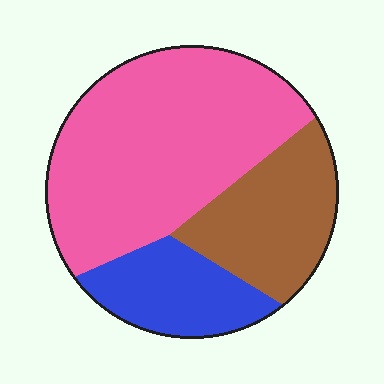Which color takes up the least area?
Blue, at roughly 20%.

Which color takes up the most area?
Pink, at roughly 55%.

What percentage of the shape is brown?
Brown takes up between a sixth and a third of the shape.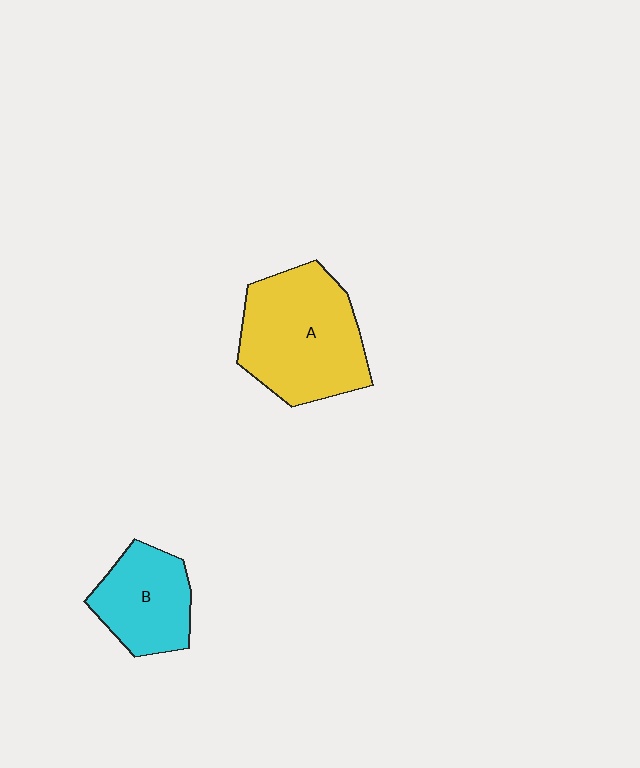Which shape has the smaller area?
Shape B (cyan).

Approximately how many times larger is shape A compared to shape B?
Approximately 1.6 times.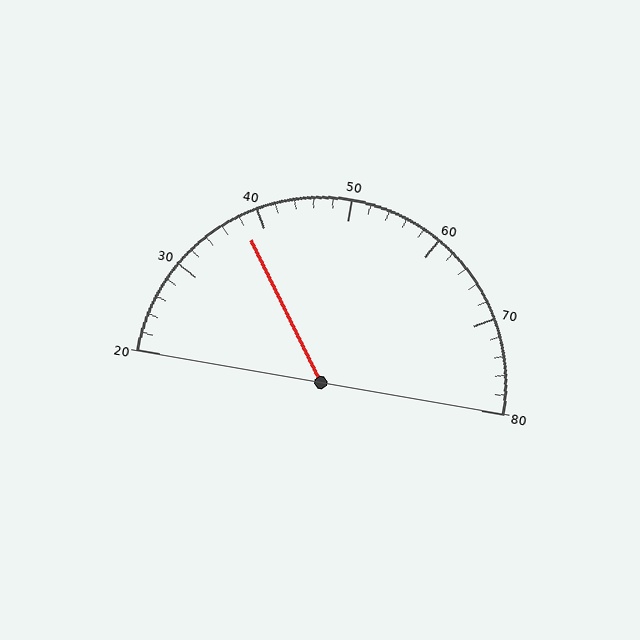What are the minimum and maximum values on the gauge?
The gauge ranges from 20 to 80.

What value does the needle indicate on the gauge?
The needle indicates approximately 38.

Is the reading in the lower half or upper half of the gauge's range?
The reading is in the lower half of the range (20 to 80).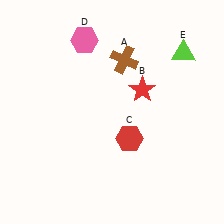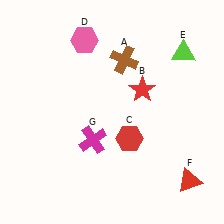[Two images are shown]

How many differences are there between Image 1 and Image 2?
There are 2 differences between the two images.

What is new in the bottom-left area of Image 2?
A magenta cross (G) was added in the bottom-left area of Image 2.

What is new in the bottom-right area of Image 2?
A red triangle (F) was added in the bottom-right area of Image 2.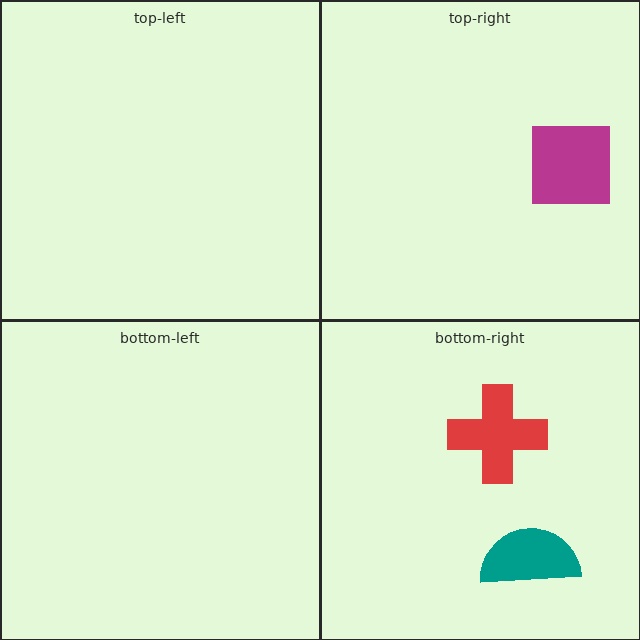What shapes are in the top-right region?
The magenta square.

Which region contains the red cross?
The bottom-right region.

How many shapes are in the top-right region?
1.